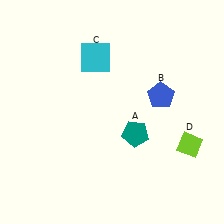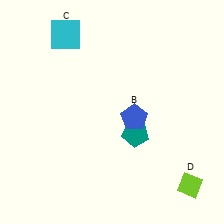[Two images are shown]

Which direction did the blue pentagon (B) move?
The blue pentagon (B) moved left.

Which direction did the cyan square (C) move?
The cyan square (C) moved left.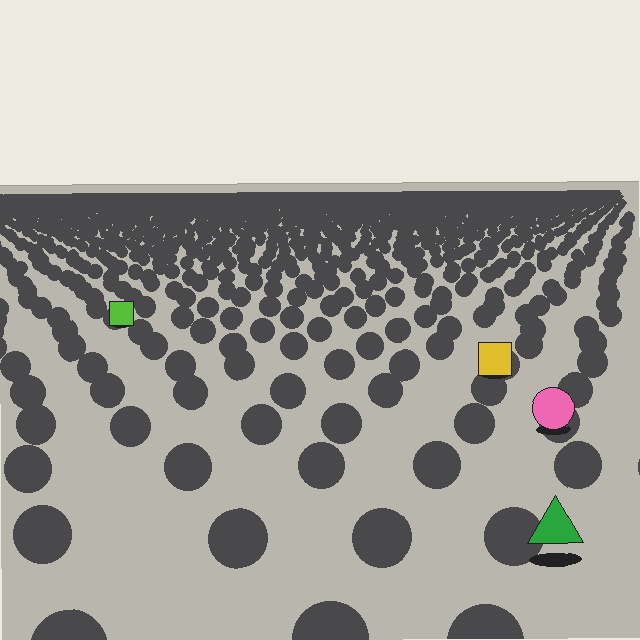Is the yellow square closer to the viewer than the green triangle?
No. The green triangle is closer — you can tell from the texture gradient: the ground texture is coarser near it.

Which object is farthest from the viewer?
The lime square is farthest from the viewer. It appears smaller and the ground texture around it is denser.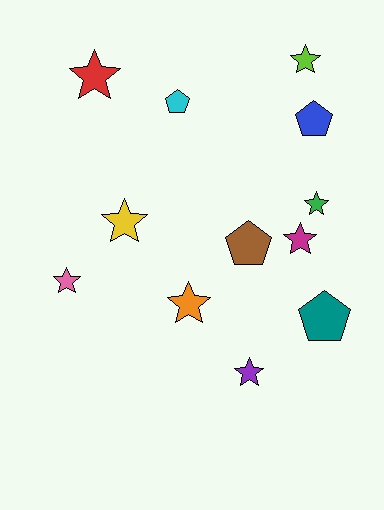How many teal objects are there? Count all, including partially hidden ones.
There is 1 teal object.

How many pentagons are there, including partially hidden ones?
There are 4 pentagons.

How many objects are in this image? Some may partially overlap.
There are 12 objects.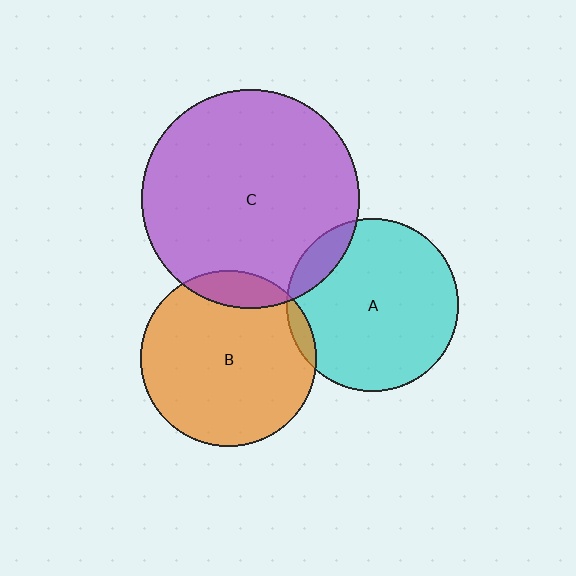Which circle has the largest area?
Circle C (purple).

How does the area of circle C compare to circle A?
Approximately 1.6 times.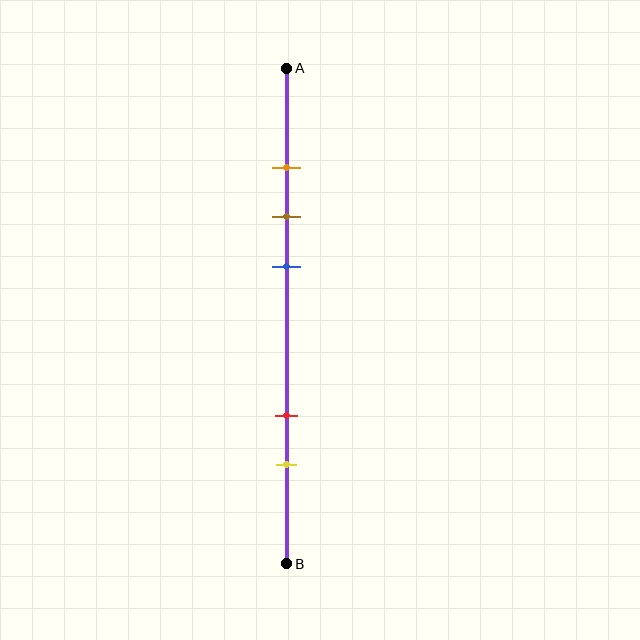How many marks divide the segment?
There are 5 marks dividing the segment.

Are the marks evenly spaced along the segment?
No, the marks are not evenly spaced.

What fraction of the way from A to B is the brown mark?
The brown mark is approximately 30% (0.3) of the way from A to B.